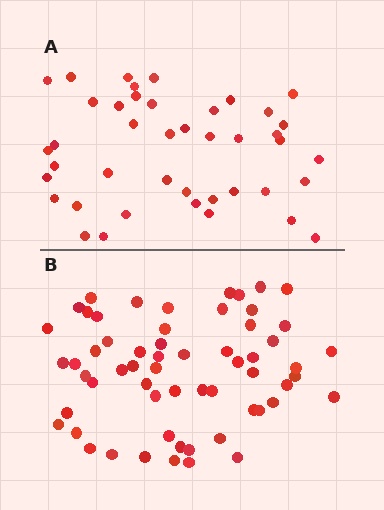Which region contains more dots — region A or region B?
Region B (the bottom region) has more dots.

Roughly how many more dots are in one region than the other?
Region B has approximately 20 more dots than region A.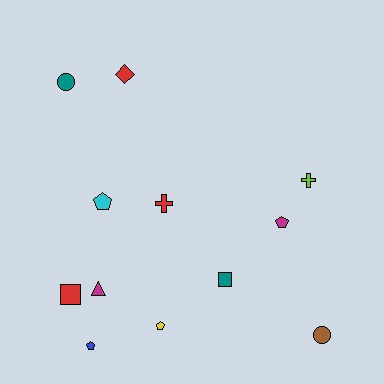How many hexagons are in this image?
There are no hexagons.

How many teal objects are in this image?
There are 2 teal objects.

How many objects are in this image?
There are 12 objects.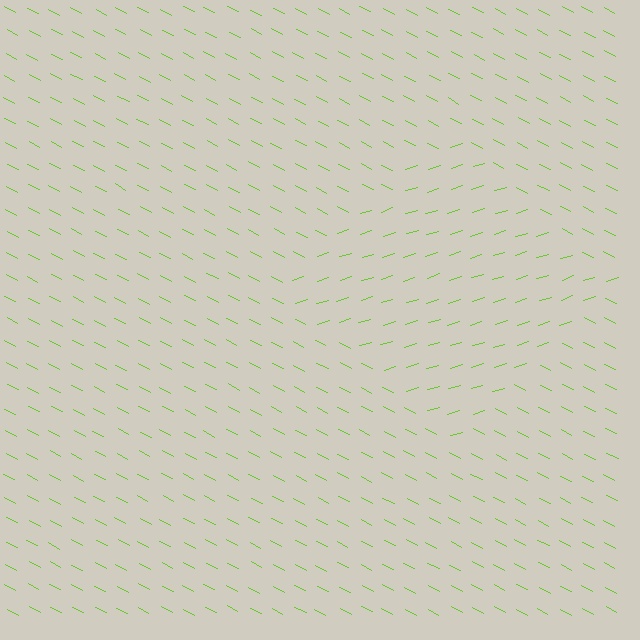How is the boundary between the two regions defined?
The boundary is defined purely by a change in line orientation (approximately 45 degrees difference). All lines are the same color and thickness.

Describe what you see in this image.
The image is filled with small lime line segments. A diamond region in the image has lines oriented differently from the surrounding lines, creating a visible texture boundary.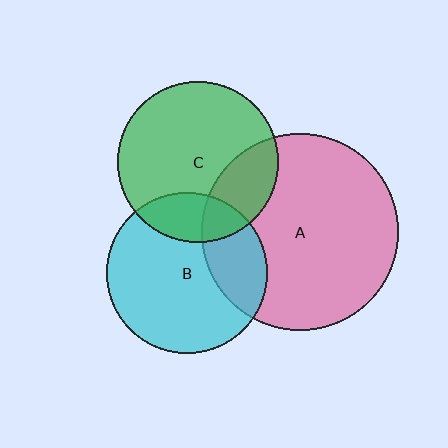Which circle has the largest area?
Circle A (pink).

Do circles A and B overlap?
Yes.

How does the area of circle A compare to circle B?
Approximately 1.5 times.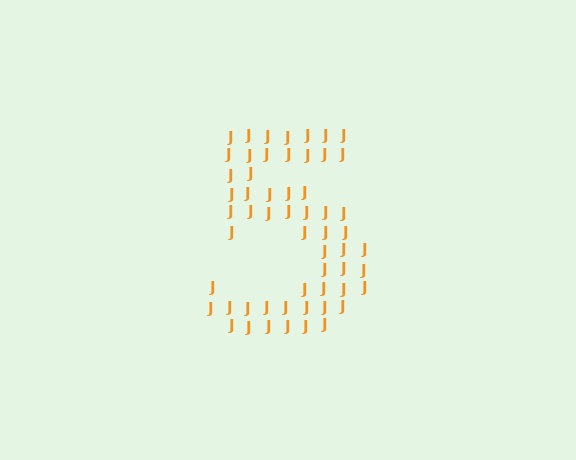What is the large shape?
The large shape is the digit 5.